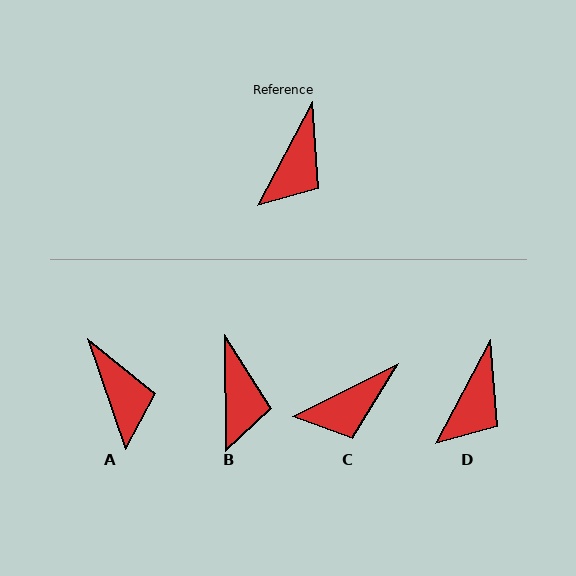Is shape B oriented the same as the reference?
No, it is off by about 28 degrees.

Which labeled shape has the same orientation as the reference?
D.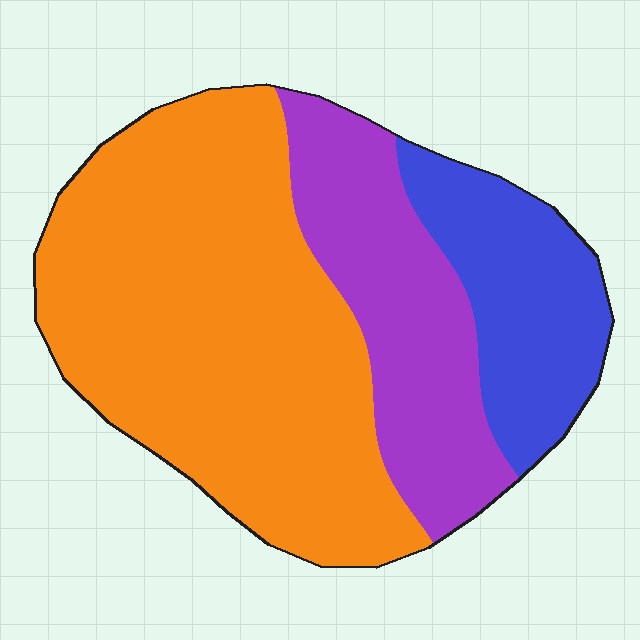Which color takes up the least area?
Blue, at roughly 20%.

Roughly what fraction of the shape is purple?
Purple covers 24% of the shape.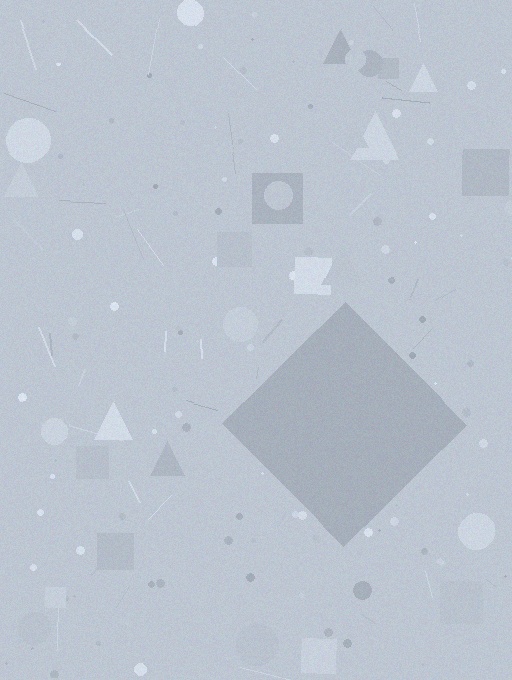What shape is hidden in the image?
A diamond is hidden in the image.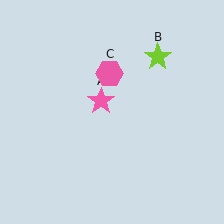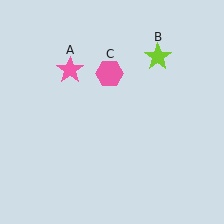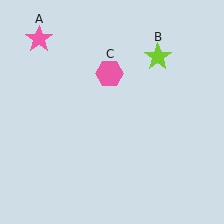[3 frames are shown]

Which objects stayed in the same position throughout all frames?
Lime star (object B) and pink hexagon (object C) remained stationary.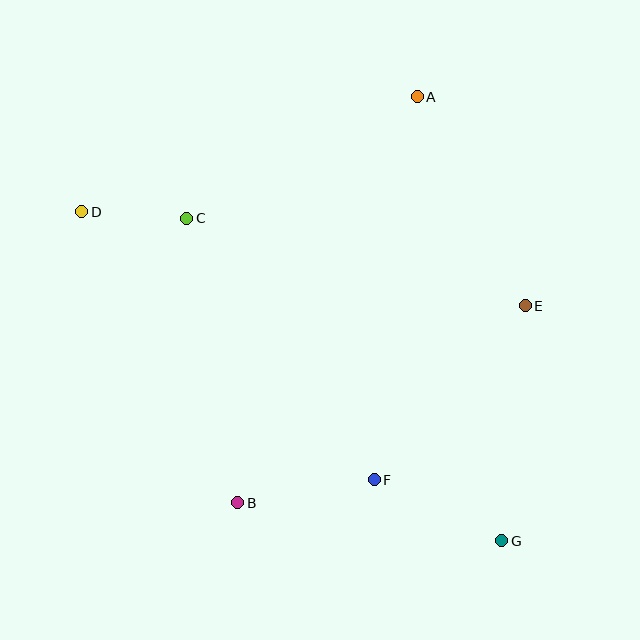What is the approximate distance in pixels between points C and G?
The distance between C and G is approximately 451 pixels.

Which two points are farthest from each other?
Points D and G are farthest from each other.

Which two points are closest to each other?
Points C and D are closest to each other.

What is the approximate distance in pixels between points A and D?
The distance between A and D is approximately 355 pixels.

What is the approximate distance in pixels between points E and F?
The distance between E and F is approximately 230 pixels.